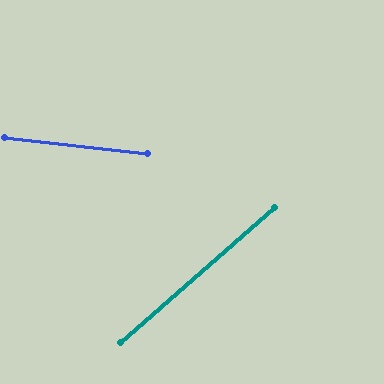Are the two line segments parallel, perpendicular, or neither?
Neither parallel nor perpendicular — they differ by about 48°.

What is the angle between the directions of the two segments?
Approximately 48 degrees.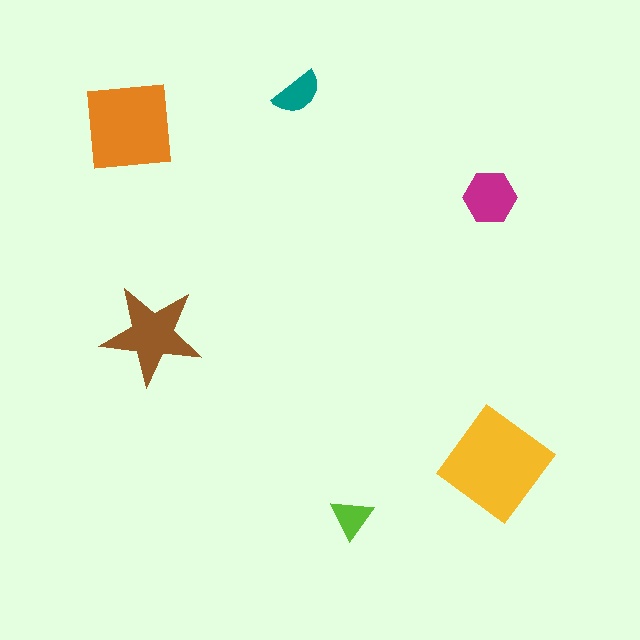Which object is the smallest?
The lime triangle.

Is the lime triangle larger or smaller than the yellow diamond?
Smaller.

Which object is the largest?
The yellow diamond.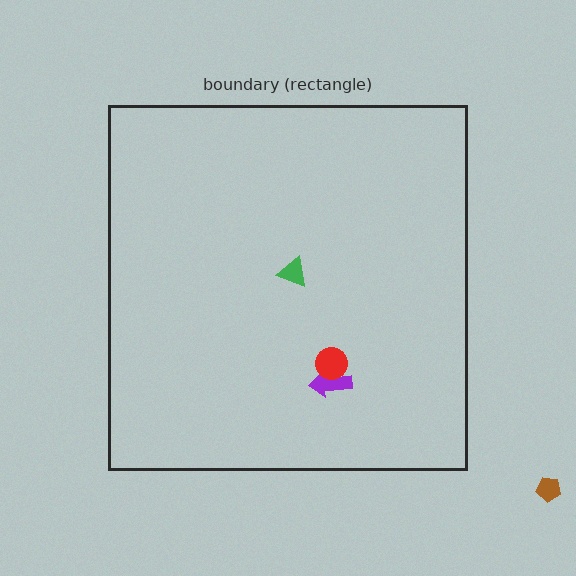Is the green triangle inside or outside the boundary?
Inside.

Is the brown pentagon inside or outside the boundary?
Outside.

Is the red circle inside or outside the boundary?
Inside.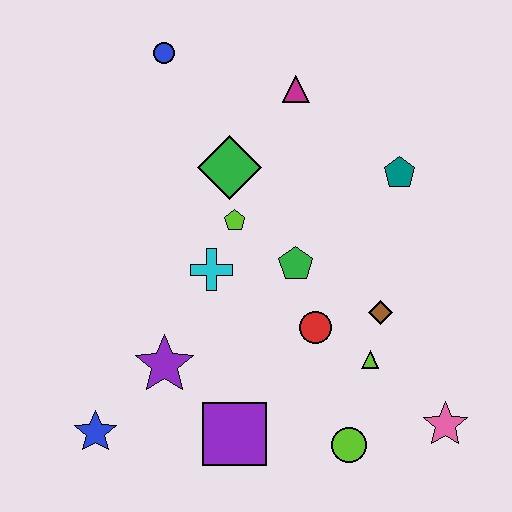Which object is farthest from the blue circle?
The pink star is farthest from the blue circle.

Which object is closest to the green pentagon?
The red circle is closest to the green pentagon.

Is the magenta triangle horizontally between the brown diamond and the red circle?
No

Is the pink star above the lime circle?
Yes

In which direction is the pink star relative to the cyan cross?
The pink star is to the right of the cyan cross.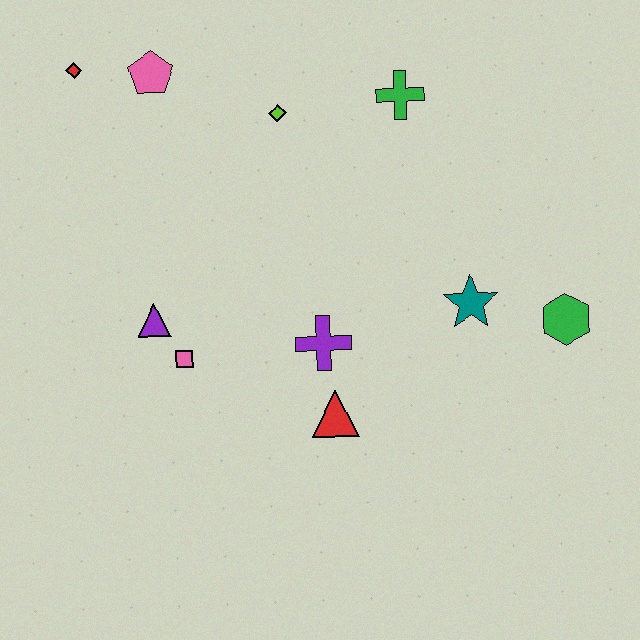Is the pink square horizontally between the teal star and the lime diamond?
No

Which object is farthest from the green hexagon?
The red diamond is farthest from the green hexagon.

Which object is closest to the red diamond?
The pink pentagon is closest to the red diamond.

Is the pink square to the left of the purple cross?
Yes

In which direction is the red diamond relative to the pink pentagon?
The red diamond is to the left of the pink pentagon.